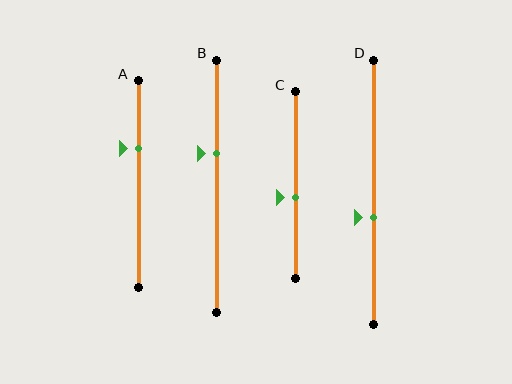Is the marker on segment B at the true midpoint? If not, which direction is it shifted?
No, the marker on segment B is shifted upward by about 13% of the segment length.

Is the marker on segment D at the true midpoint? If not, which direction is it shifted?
No, the marker on segment D is shifted downward by about 10% of the segment length.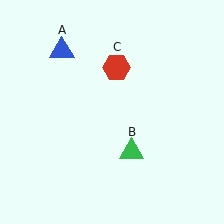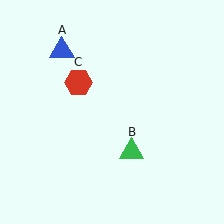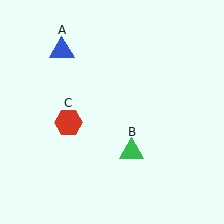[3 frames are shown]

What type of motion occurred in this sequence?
The red hexagon (object C) rotated counterclockwise around the center of the scene.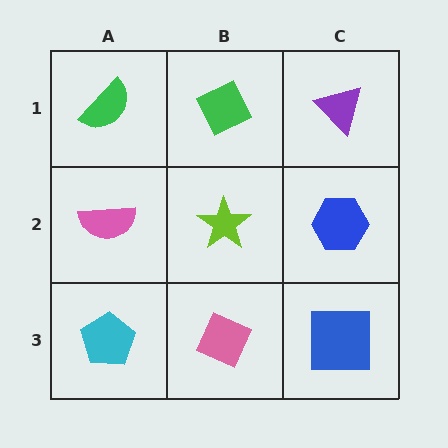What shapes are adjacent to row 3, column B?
A lime star (row 2, column B), a cyan pentagon (row 3, column A), a blue square (row 3, column C).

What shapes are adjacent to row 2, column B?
A green diamond (row 1, column B), a pink diamond (row 3, column B), a pink semicircle (row 2, column A), a blue hexagon (row 2, column C).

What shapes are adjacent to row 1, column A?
A pink semicircle (row 2, column A), a green diamond (row 1, column B).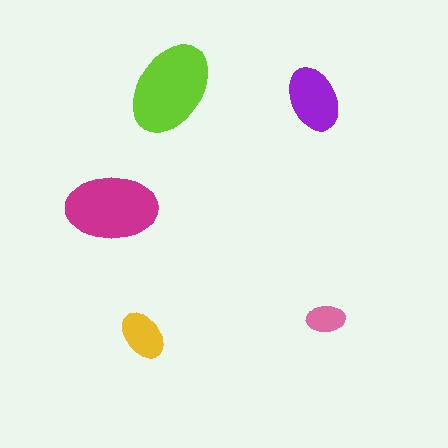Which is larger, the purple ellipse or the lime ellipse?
The lime one.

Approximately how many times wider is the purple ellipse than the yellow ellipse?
About 1.5 times wider.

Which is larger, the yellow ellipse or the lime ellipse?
The lime one.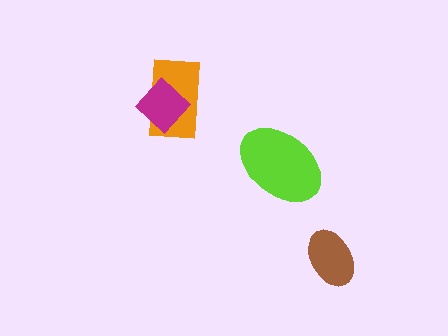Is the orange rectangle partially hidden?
Yes, it is partially covered by another shape.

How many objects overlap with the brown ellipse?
0 objects overlap with the brown ellipse.